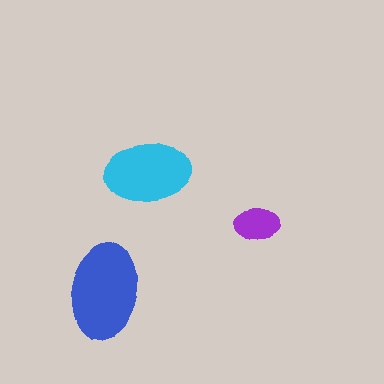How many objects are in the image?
There are 3 objects in the image.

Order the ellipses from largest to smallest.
the blue one, the cyan one, the purple one.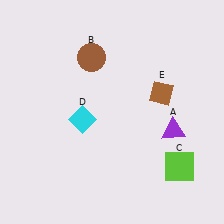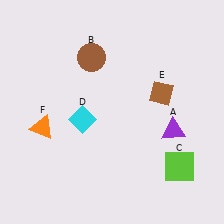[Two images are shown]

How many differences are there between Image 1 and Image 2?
There is 1 difference between the two images.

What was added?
An orange triangle (F) was added in Image 2.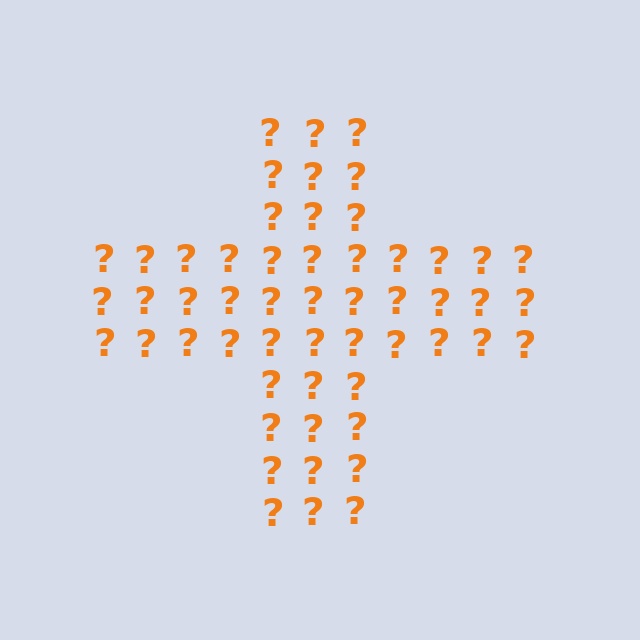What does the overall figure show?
The overall figure shows a cross.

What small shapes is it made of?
It is made of small question marks.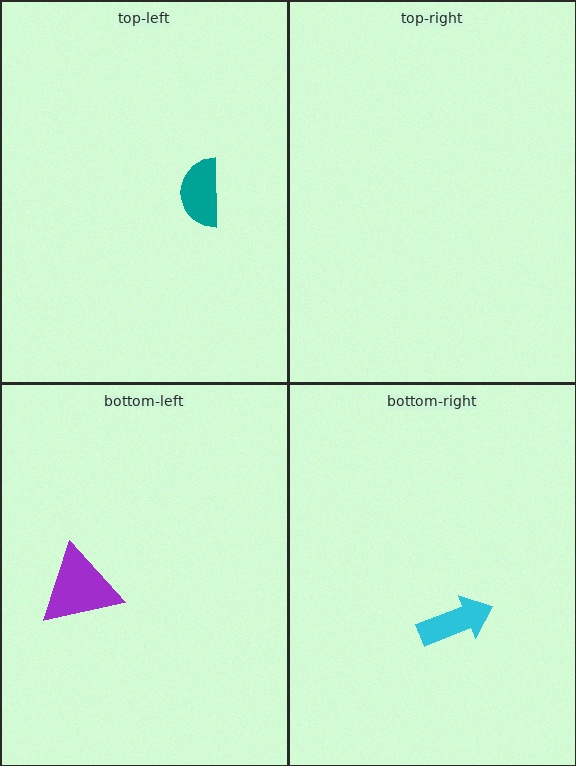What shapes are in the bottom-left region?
The purple triangle.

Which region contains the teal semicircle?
The top-left region.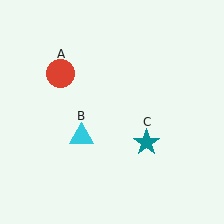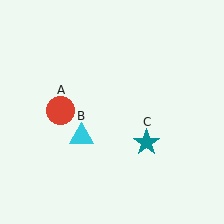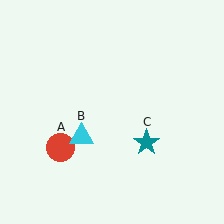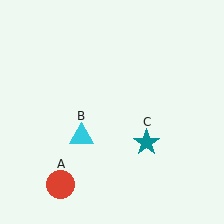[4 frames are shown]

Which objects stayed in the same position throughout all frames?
Cyan triangle (object B) and teal star (object C) remained stationary.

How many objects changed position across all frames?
1 object changed position: red circle (object A).